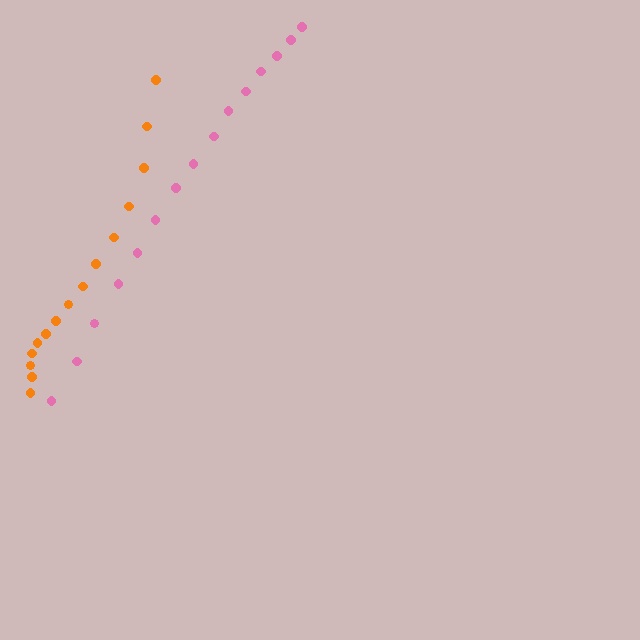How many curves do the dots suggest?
There are 2 distinct paths.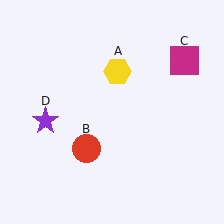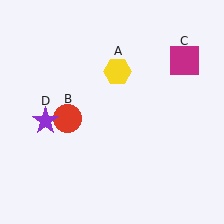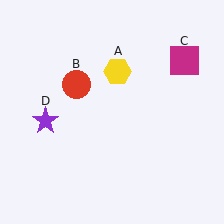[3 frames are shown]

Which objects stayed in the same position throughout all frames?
Yellow hexagon (object A) and magenta square (object C) and purple star (object D) remained stationary.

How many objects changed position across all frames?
1 object changed position: red circle (object B).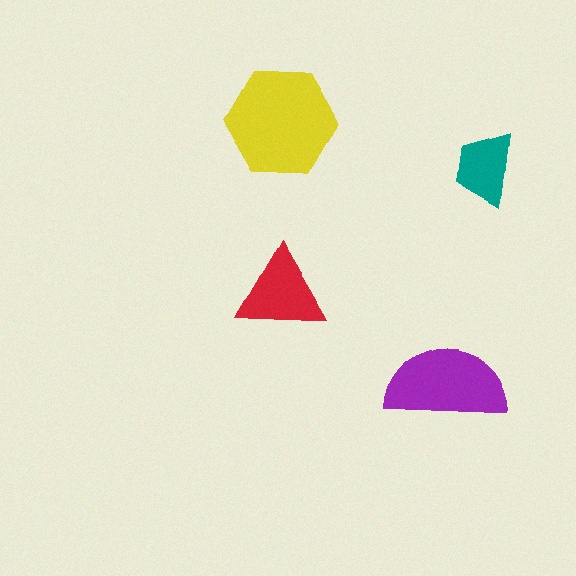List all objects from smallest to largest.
The teal trapezoid, the red triangle, the purple semicircle, the yellow hexagon.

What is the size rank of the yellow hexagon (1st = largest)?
1st.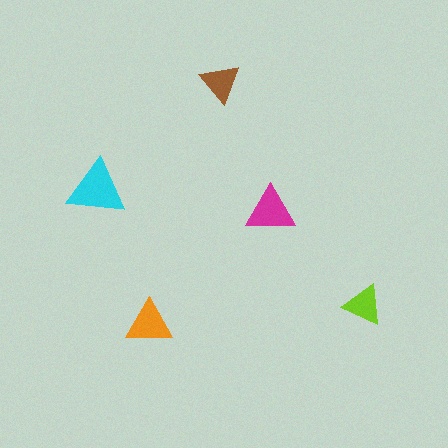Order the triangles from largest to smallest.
the cyan one, the magenta one, the orange one, the lime one, the brown one.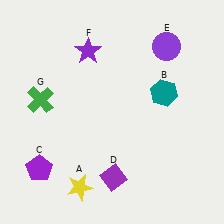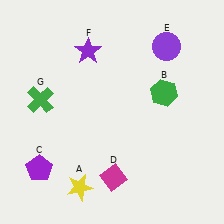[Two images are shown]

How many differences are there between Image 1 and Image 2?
There are 2 differences between the two images.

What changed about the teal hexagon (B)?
In Image 1, B is teal. In Image 2, it changed to green.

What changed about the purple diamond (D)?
In Image 1, D is purple. In Image 2, it changed to magenta.